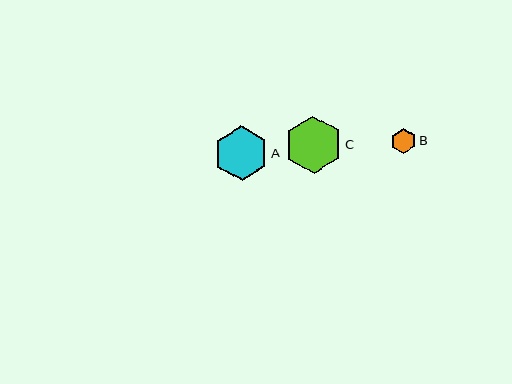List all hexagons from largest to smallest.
From largest to smallest: C, A, B.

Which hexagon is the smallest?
Hexagon B is the smallest with a size of approximately 25 pixels.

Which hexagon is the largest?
Hexagon C is the largest with a size of approximately 57 pixels.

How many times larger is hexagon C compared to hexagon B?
Hexagon C is approximately 2.3 times the size of hexagon B.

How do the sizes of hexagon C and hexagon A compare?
Hexagon C and hexagon A are approximately the same size.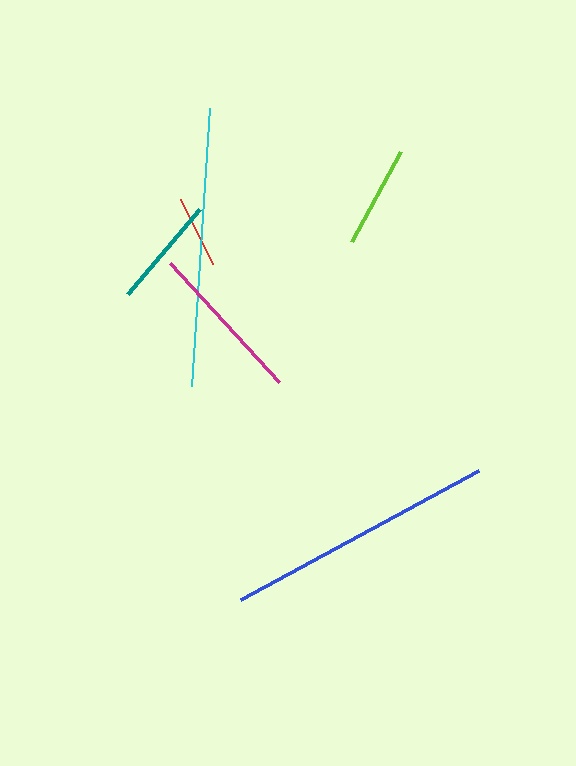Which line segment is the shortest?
The red line is the shortest at approximately 72 pixels.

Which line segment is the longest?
The cyan line is the longest at approximately 279 pixels.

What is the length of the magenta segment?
The magenta segment is approximately 161 pixels long.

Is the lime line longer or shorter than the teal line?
The teal line is longer than the lime line.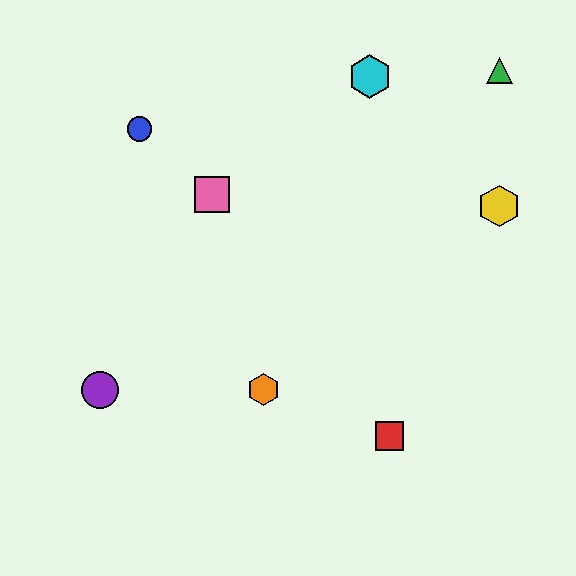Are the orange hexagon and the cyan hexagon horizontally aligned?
No, the orange hexagon is at y≈390 and the cyan hexagon is at y≈76.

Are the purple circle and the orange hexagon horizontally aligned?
Yes, both are at y≈390.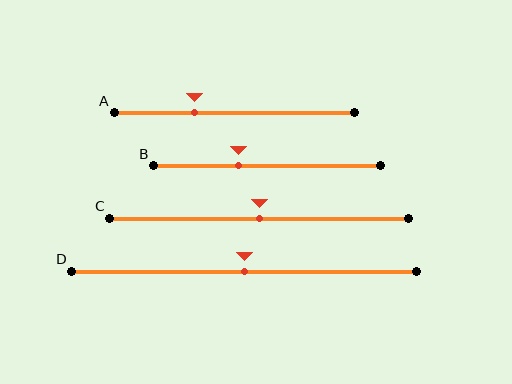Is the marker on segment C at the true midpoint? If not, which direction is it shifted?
Yes, the marker on segment C is at the true midpoint.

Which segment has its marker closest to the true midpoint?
Segment C has its marker closest to the true midpoint.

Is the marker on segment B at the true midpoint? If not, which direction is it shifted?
No, the marker on segment B is shifted to the left by about 12% of the segment length.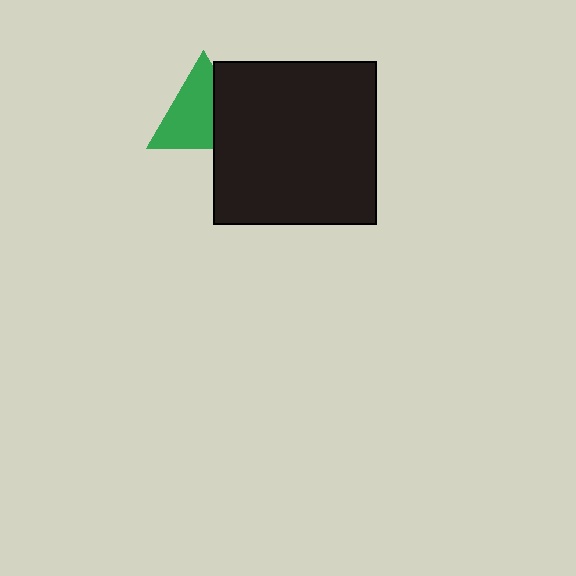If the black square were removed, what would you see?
You would see the complete green triangle.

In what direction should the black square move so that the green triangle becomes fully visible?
The black square should move right. That is the shortest direction to clear the overlap and leave the green triangle fully visible.